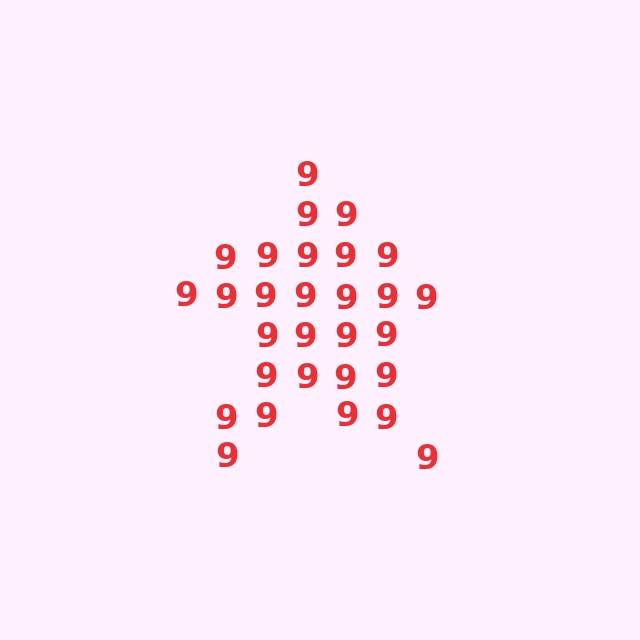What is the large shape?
The large shape is a star.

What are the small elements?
The small elements are digit 9's.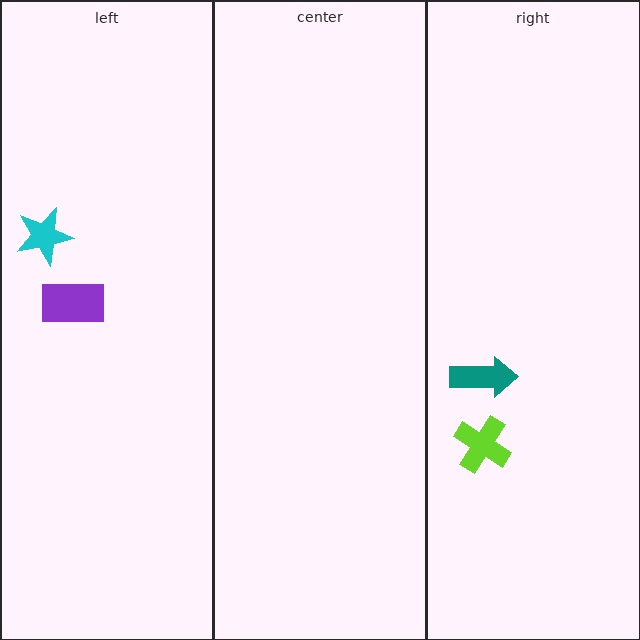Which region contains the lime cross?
The right region.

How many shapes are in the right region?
2.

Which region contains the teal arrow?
The right region.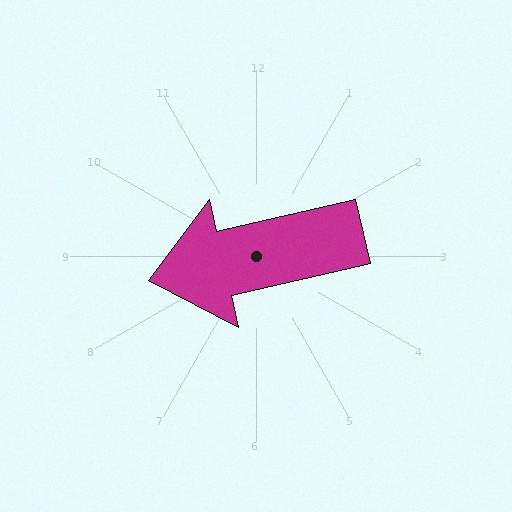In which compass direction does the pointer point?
West.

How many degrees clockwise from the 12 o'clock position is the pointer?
Approximately 257 degrees.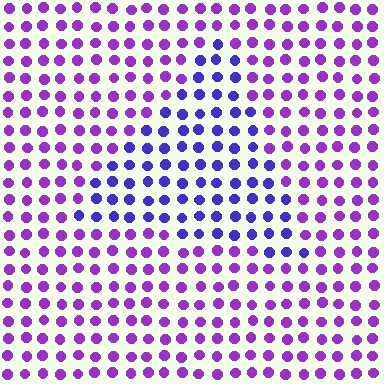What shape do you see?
I see a triangle.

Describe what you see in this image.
The image is filled with small purple elements in a uniform arrangement. A triangle-shaped region is visible where the elements are tinted to a slightly different hue, forming a subtle color boundary.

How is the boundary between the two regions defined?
The boundary is defined purely by a slight shift in hue (about 36 degrees). Spacing, size, and orientation are identical on both sides.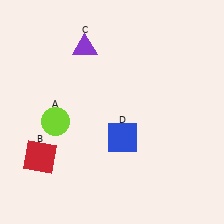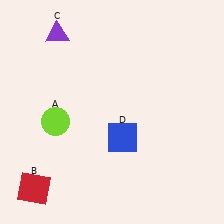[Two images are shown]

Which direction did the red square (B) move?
The red square (B) moved down.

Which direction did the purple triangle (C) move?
The purple triangle (C) moved left.